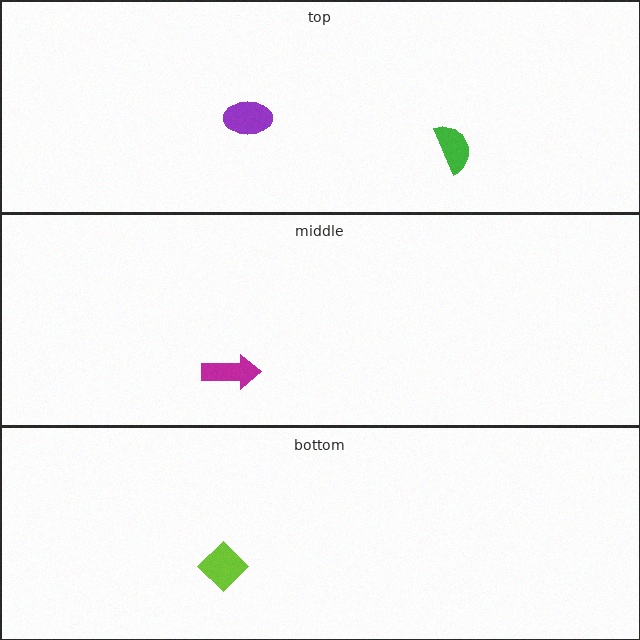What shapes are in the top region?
The green semicircle, the purple ellipse.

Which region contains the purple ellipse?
The top region.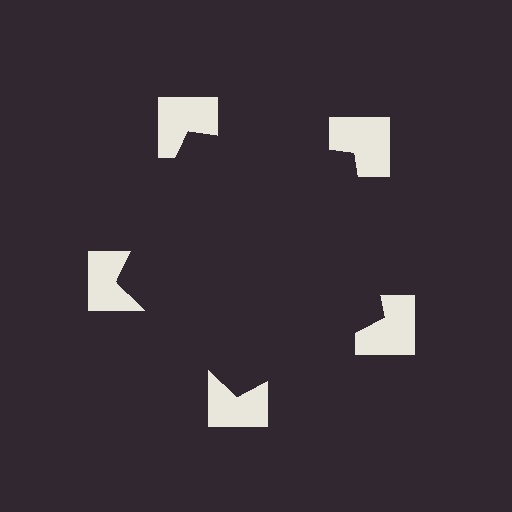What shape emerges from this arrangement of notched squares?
An illusory pentagon — its edges are inferred from the aligned wedge cuts in the notched squares, not physically drawn.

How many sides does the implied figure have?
5 sides.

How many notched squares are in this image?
There are 5 — one at each vertex of the illusory pentagon.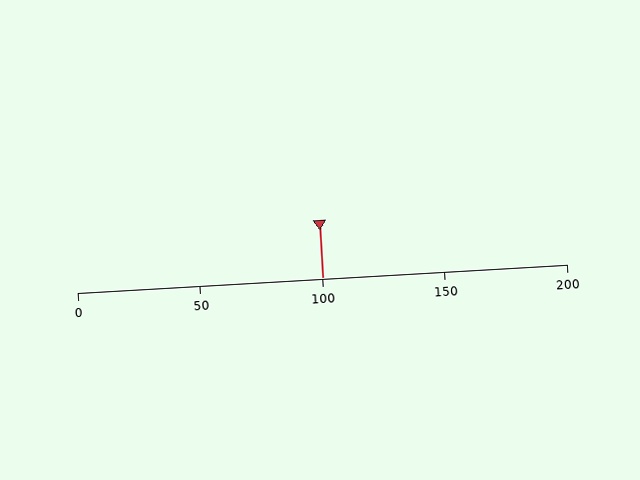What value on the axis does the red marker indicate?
The marker indicates approximately 100.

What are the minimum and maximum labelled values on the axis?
The axis runs from 0 to 200.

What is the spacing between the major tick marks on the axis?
The major ticks are spaced 50 apart.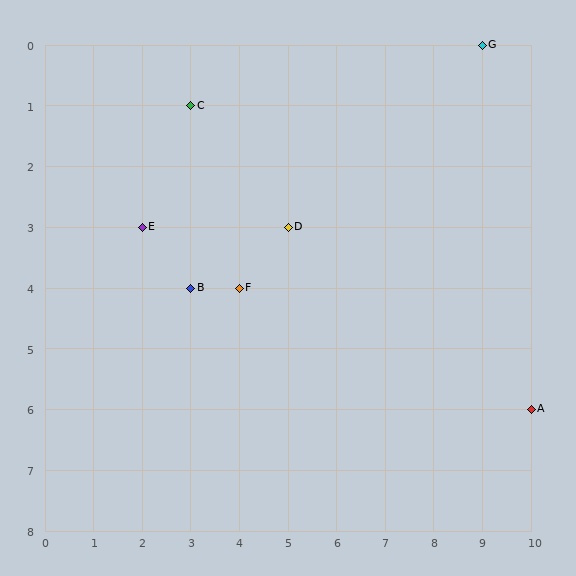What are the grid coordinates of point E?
Point E is at grid coordinates (2, 3).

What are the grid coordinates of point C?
Point C is at grid coordinates (3, 1).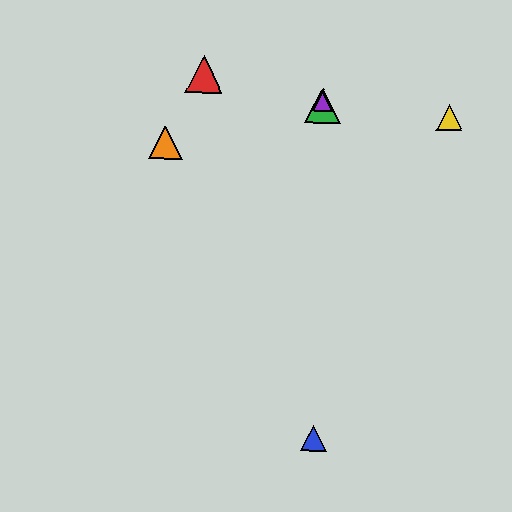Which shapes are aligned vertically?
The blue triangle, the green triangle, the purple triangle are aligned vertically.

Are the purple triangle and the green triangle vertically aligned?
Yes, both are at x≈323.